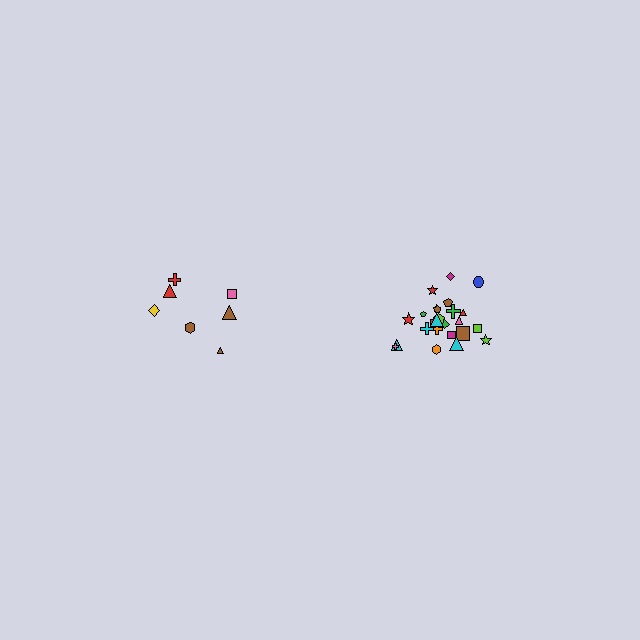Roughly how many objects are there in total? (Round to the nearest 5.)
Roughly 30 objects in total.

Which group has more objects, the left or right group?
The right group.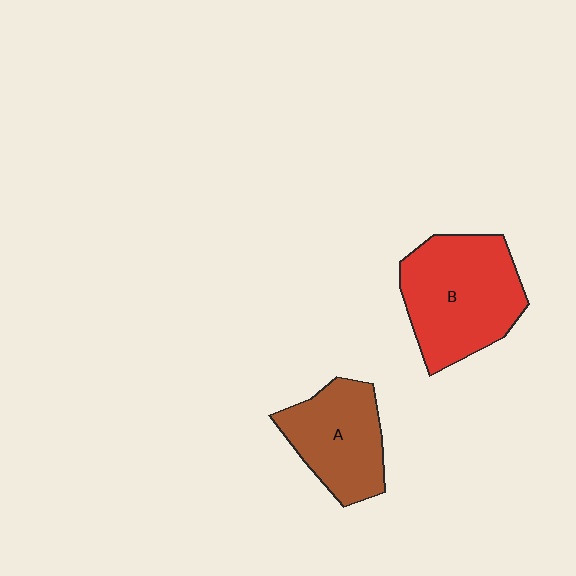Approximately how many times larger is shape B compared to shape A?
Approximately 1.4 times.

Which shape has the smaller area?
Shape A (brown).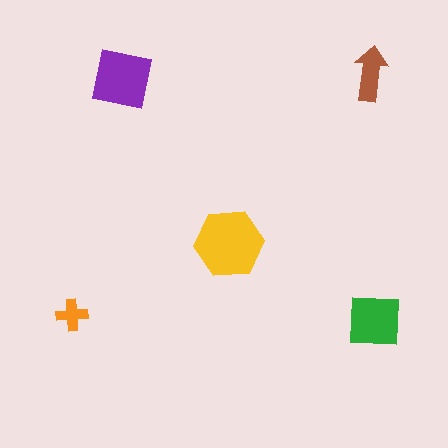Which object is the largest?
The yellow hexagon.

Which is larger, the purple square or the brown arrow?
The purple square.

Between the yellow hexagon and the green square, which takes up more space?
The yellow hexagon.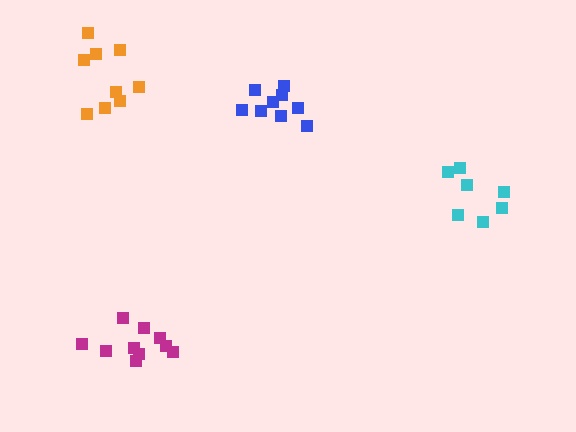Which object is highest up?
The orange cluster is topmost.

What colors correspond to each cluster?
The clusters are colored: blue, magenta, cyan, orange.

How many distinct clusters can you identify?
There are 4 distinct clusters.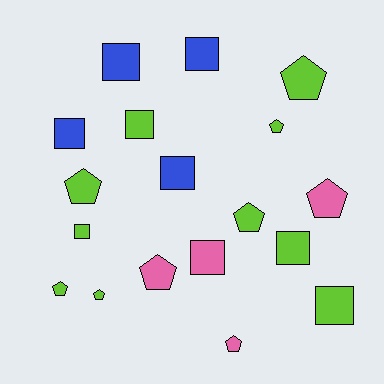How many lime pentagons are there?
There are 6 lime pentagons.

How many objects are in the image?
There are 18 objects.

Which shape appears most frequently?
Square, with 9 objects.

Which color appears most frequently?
Lime, with 10 objects.